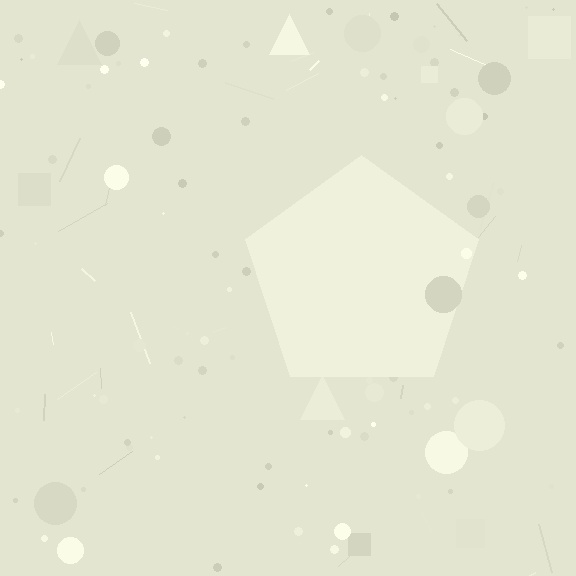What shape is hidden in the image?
A pentagon is hidden in the image.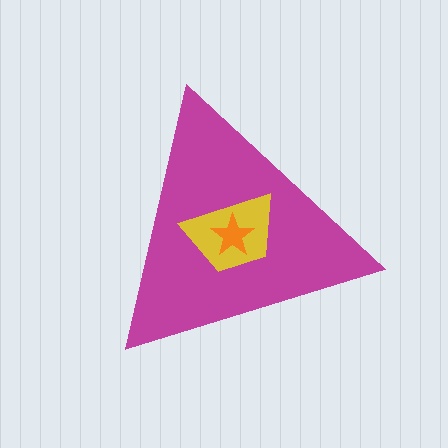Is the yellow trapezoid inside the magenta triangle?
Yes.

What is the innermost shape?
The orange star.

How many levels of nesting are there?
3.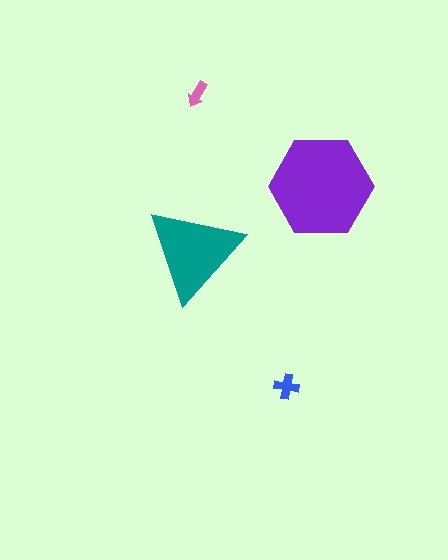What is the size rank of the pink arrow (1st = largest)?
4th.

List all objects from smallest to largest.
The pink arrow, the blue cross, the teal triangle, the purple hexagon.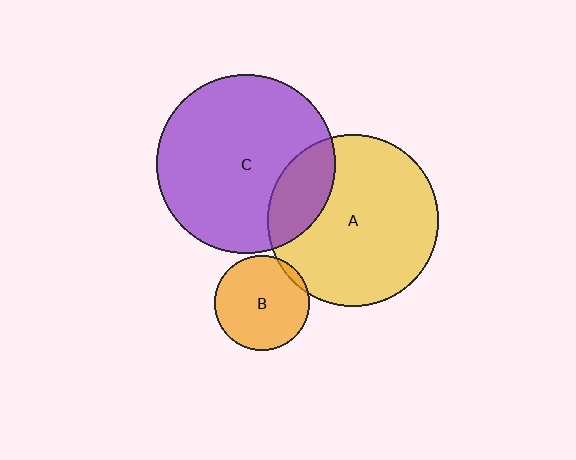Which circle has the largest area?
Circle C (purple).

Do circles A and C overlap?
Yes.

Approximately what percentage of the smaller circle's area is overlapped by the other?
Approximately 20%.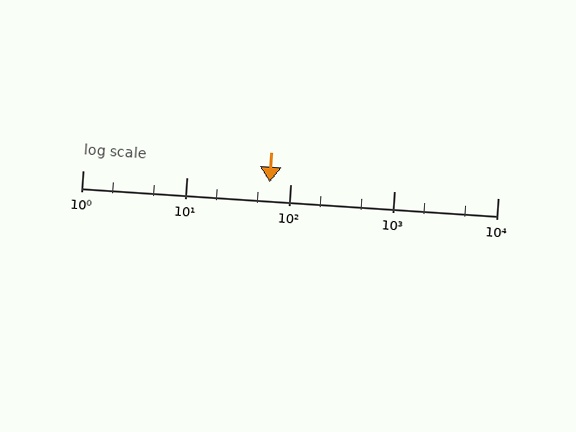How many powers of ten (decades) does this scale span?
The scale spans 4 decades, from 1 to 10000.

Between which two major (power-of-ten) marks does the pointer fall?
The pointer is between 10 and 100.